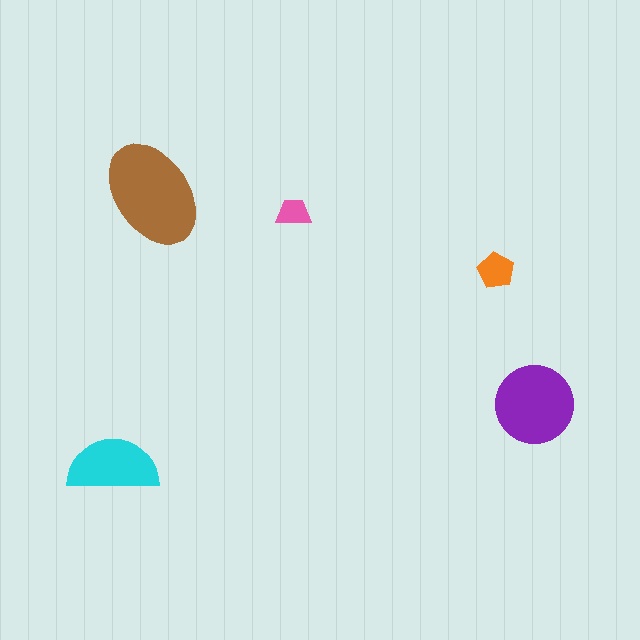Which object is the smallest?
The pink trapezoid.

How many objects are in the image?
There are 5 objects in the image.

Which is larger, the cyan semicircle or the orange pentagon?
The cyan semicircle.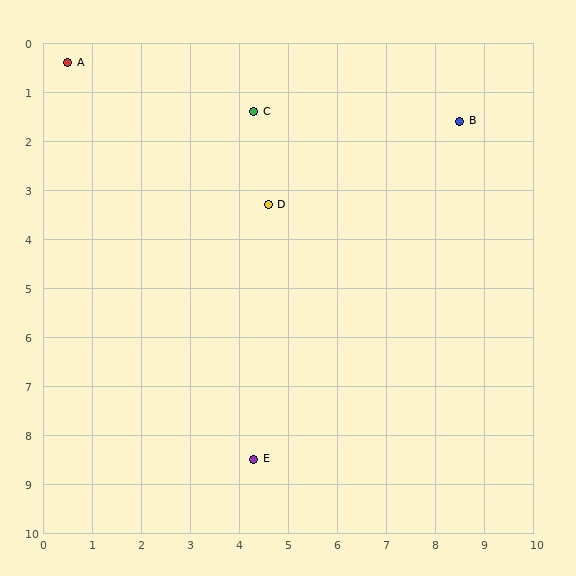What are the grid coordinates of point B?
Point B is at approximately (8.5, 1.6).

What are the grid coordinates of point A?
Point A is at approximately (0.5, 0.4).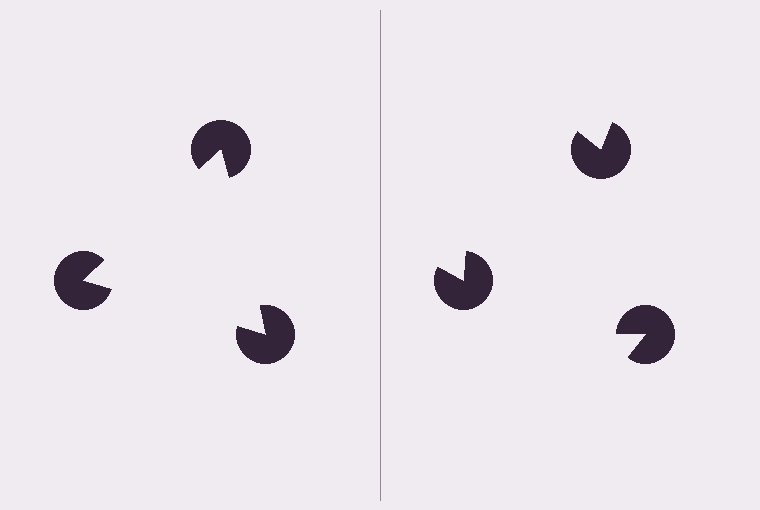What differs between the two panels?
The pac-man discs are positioned identically on both sides; only the wedge orientations differ. On the left they align to a triangle; on the right they are misaligned.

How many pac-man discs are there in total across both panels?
6 — 3 on each side.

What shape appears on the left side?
An illusory triangle.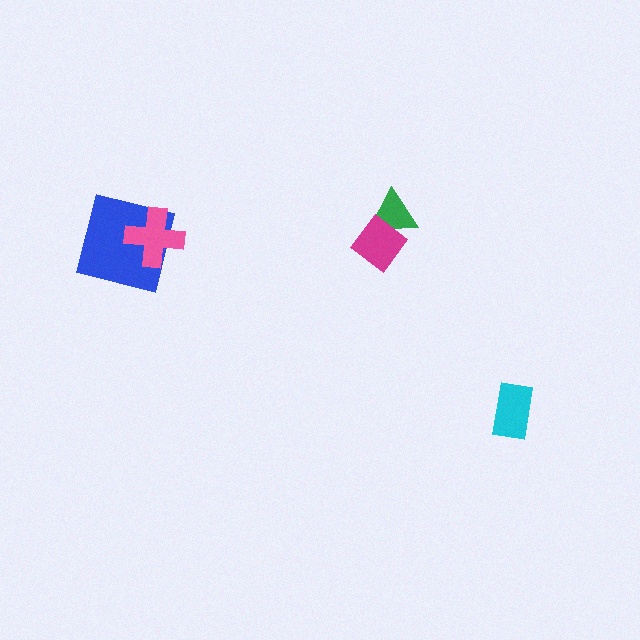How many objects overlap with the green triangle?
1 object overlaps with the green triangle.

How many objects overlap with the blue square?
1 object overlaps with the blue square.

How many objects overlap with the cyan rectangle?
0 objects overlap with the cyan rectangle.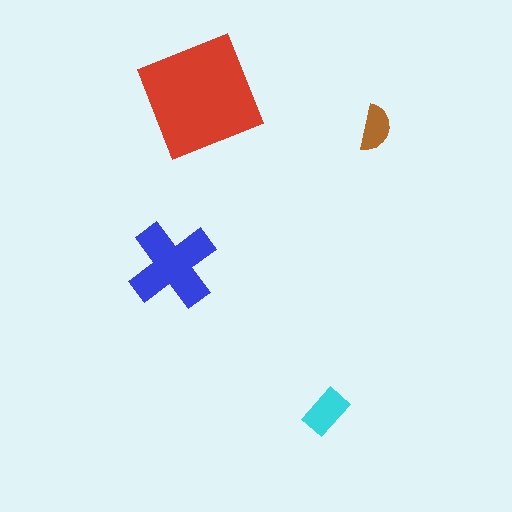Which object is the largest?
The red square.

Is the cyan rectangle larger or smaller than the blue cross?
Smaller.